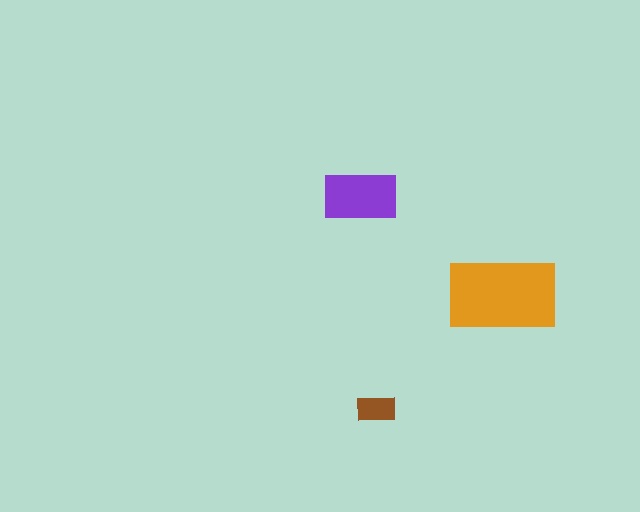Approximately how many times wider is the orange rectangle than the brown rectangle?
About 3 times wider.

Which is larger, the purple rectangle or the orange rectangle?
The orange one.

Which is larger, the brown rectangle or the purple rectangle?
The purple one.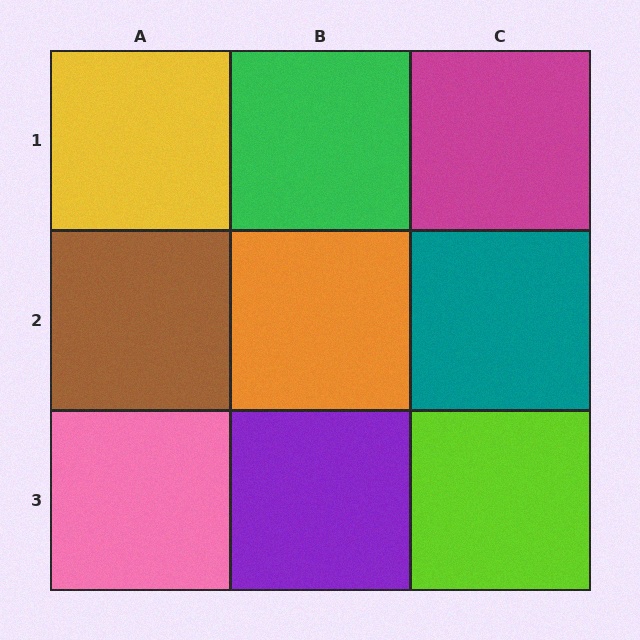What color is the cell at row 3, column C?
Lime.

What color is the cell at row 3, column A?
Pink.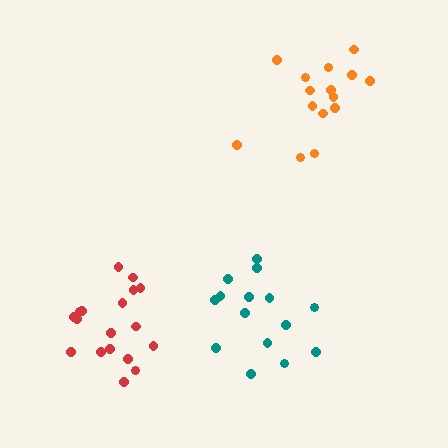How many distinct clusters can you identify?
There are 3 distinct clusters.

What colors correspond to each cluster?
The clusters are colored: orange, teal, red.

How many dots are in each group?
Group 1: 15 dots, Group 2: 15 dots, Group 3: 18 dots (48 total).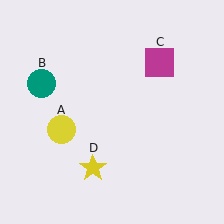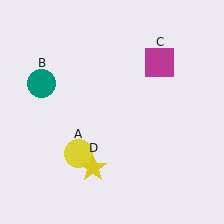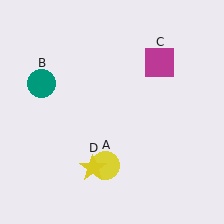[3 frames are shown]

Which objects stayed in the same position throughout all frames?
Teal circle (object B) and magenta square (object C) and yellow star (object D) remained stationary.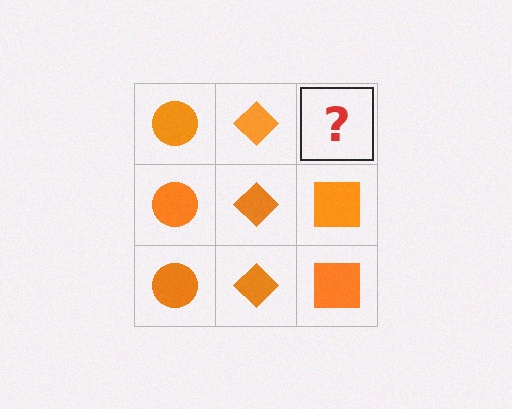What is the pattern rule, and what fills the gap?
The rule is that each column has a consistent shape. The gap should be filled with an orange square.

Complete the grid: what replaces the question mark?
The question mark should be replaced with an orange square.